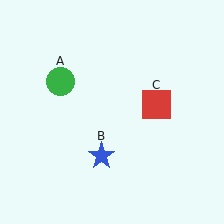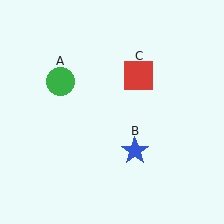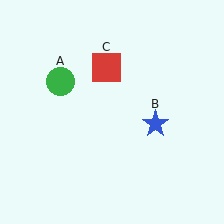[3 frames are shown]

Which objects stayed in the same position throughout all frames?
Green circle (object A) remained stationary.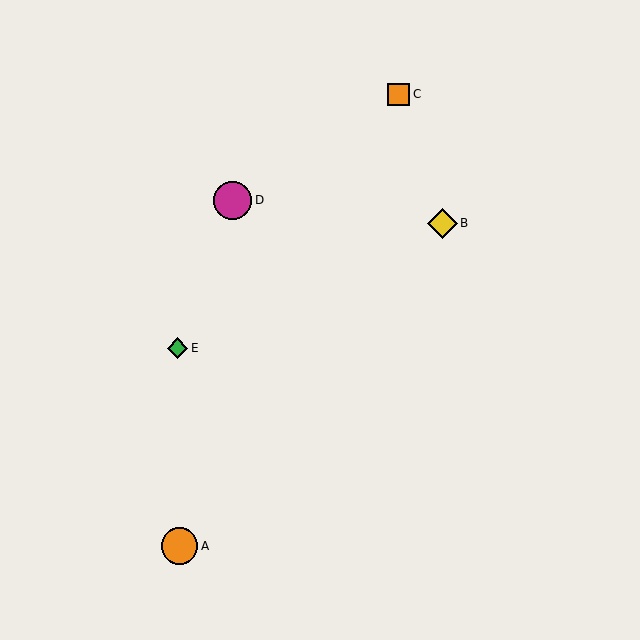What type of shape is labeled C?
Shape C is an orange square.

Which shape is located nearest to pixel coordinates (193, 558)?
The orange circle (labeled A) at (180, 546) is nearest to that location.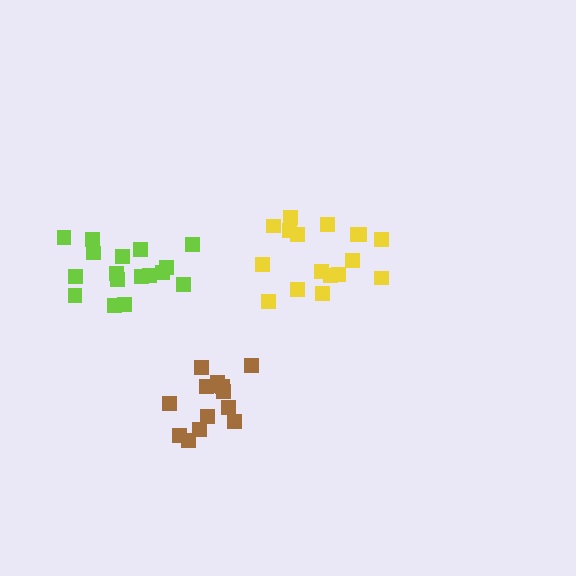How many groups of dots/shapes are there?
There are 3 groups.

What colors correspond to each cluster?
The clusters are colored: yellow, lime, brown.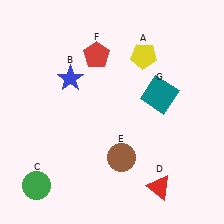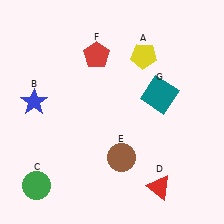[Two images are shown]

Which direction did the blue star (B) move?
The blue star (B) moved left.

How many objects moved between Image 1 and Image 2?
1 object moved between the two images.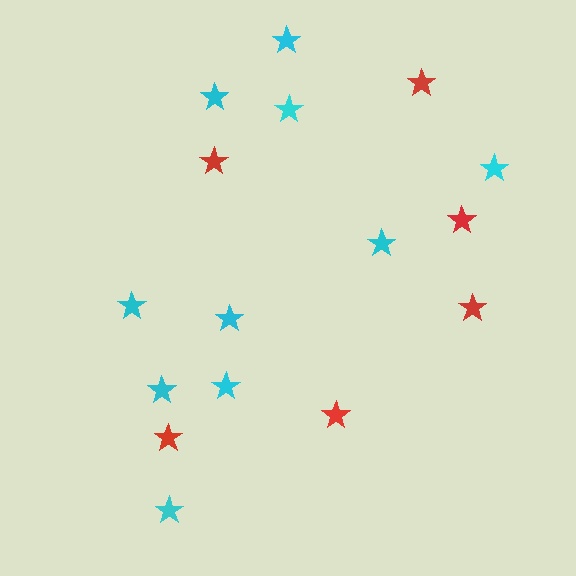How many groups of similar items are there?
There are 2 groups: one group of red stars (6) and one group of cyan stars (10).